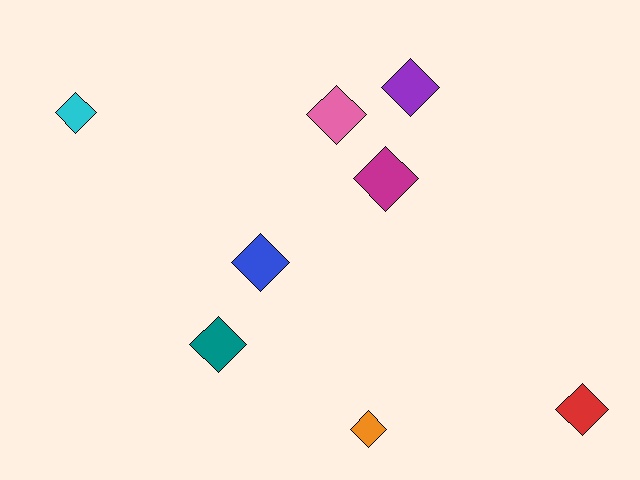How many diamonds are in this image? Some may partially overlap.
There are 8 diamonds.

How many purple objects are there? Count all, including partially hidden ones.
There is 1 purple object.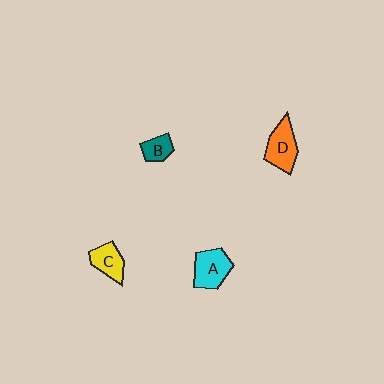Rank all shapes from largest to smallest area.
From largest to smallest: D (orange), A (cyan), C (yellow), B (teal).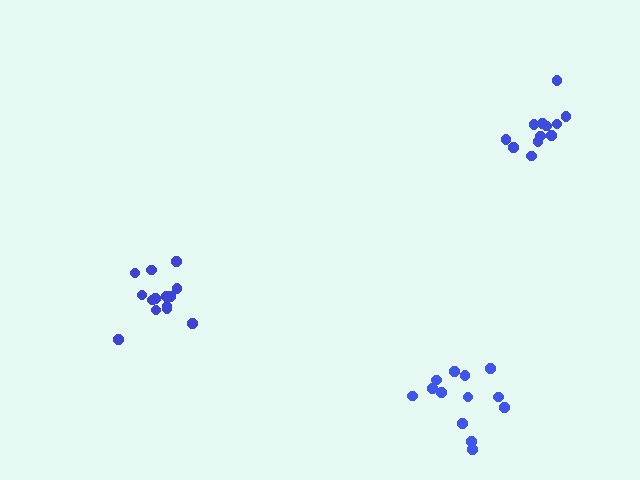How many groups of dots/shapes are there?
There are 3 groups.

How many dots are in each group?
Group 1: 14 dots, Group 2: 13 dots, Group 3: 12 dots (39 total).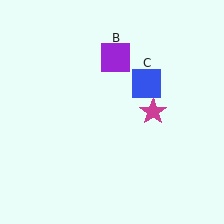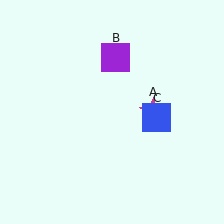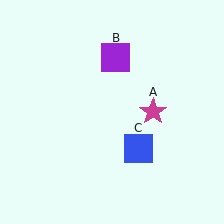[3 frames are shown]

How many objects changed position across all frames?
1 object changed position: blue square (object C).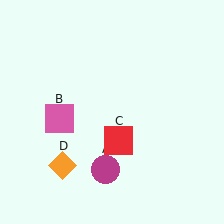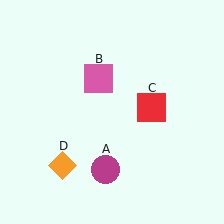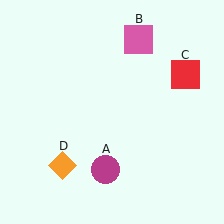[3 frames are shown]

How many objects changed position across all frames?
2 objects changed position: pink square (object B), red square (object C).